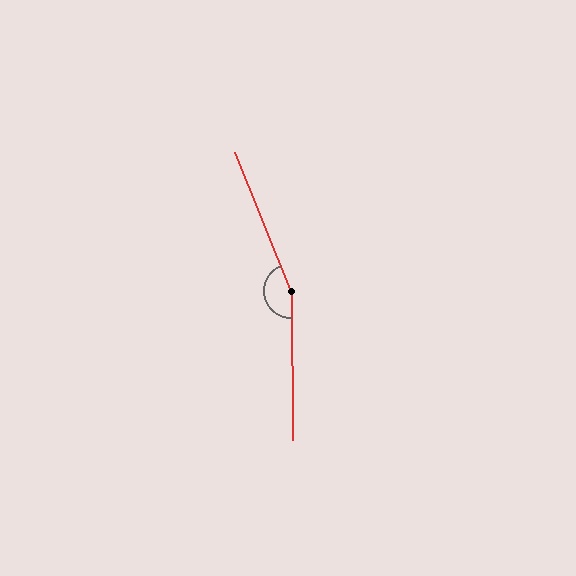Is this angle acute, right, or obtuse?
It is obtuse.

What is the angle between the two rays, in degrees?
Approximately 159 degrees.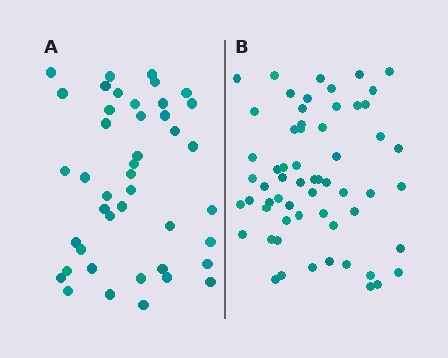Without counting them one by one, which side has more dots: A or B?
Region B (the right region) has more dots.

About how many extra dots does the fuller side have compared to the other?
Region B has approximately 15 more dots than region A.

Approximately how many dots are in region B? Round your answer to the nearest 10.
About 60 dots.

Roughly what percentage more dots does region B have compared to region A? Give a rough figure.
About 40% more.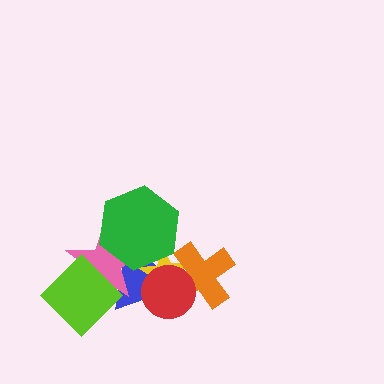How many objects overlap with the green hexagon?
3 objects overlap with the green hexagon.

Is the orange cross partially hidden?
Yes, it is partially covered by another shape.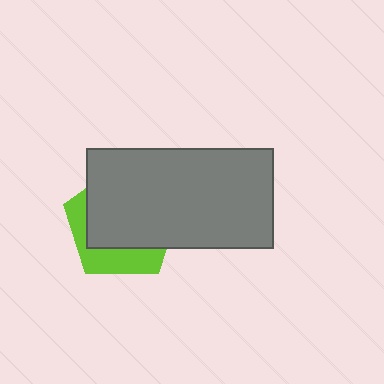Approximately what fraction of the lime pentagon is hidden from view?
Roughly 69% of the lime pentagon is hidden behind the gray rectangle.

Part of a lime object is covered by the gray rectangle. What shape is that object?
It is a pentagon.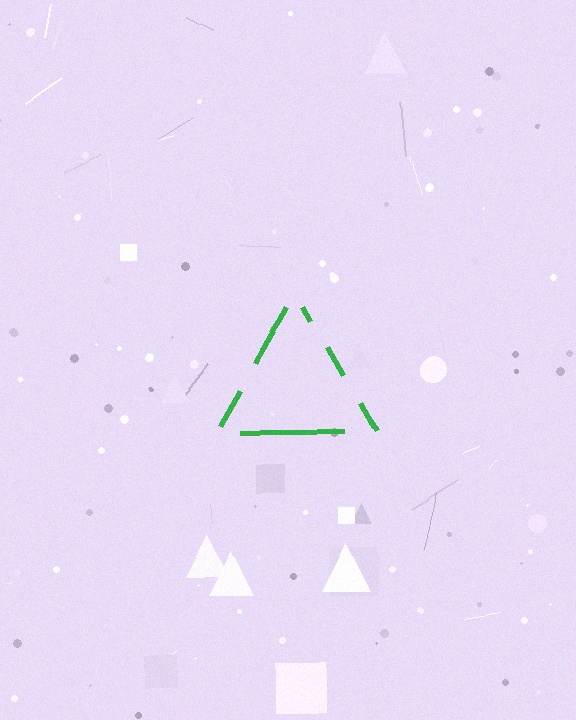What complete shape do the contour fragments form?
The contour fragments form a triangle.